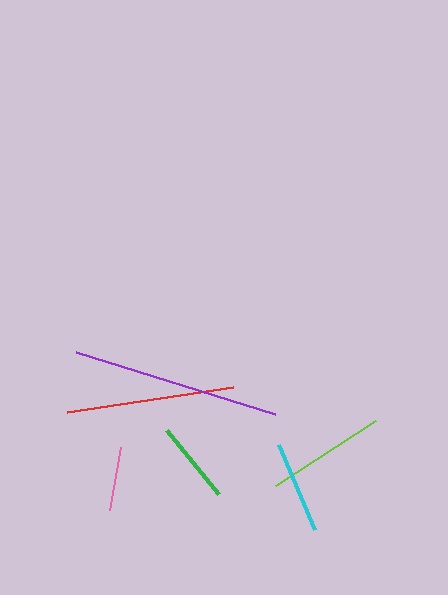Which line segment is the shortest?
The pink line is the shortest at approximately 64 pixels.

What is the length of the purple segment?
The purple segment is approximately 208 pixels long.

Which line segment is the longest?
The purple line is the longest at approximately 208 pixels.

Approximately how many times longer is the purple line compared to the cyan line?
The purple line is approximately 2.3 times the length of the cyan line.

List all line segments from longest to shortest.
From longest to shortest: purple, red, lime, cyan, green, pink.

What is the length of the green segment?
The green segment is approximately 83 pixels long.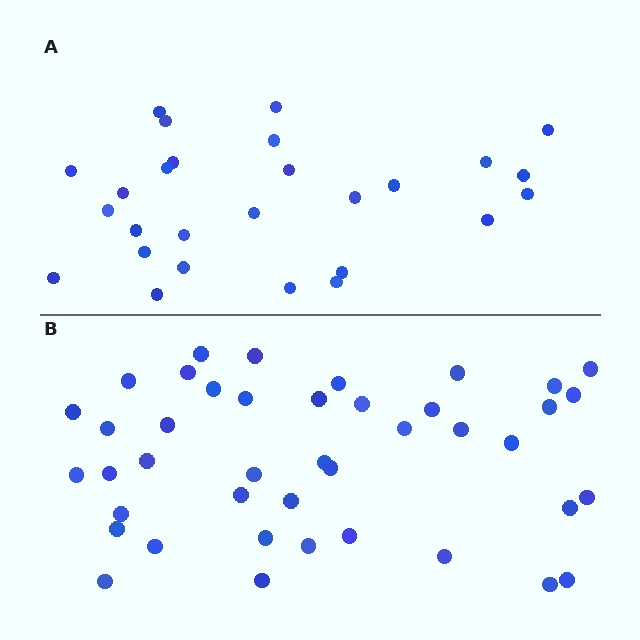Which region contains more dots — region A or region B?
Region B (the bottom region) has more dots.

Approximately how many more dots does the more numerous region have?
Region B has approximately 15 more dots than region A.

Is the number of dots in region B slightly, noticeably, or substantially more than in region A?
Region B has substantially more. The ratio is roughly 1.6 to 1.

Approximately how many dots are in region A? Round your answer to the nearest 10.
About 30 dots. (The exact count is 27, which rounds to 30.)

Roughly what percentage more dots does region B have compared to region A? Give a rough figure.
About 55% more.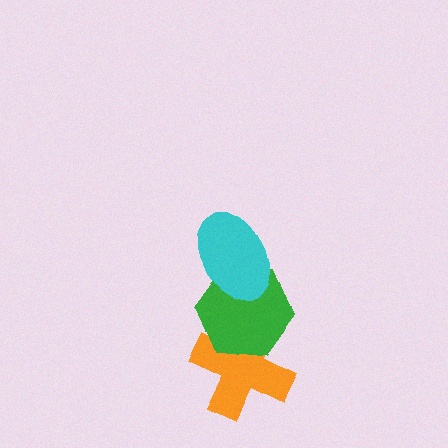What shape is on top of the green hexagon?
The cyan ellipse is on top of the green hexagon.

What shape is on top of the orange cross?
The green hexagon is on top of the orange cross.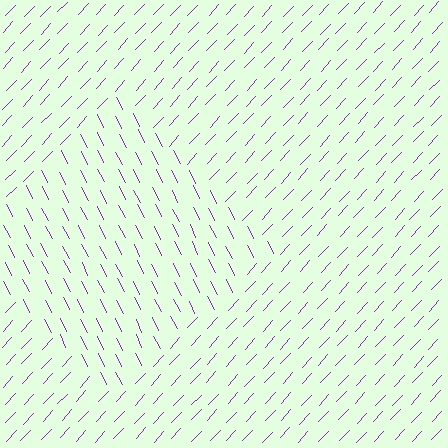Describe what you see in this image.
The image is filled with small purple line segments. A diamond region in the image has lines oriented differently from the surrounding lines, creating a visible texture boundary.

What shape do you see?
I see a diamond.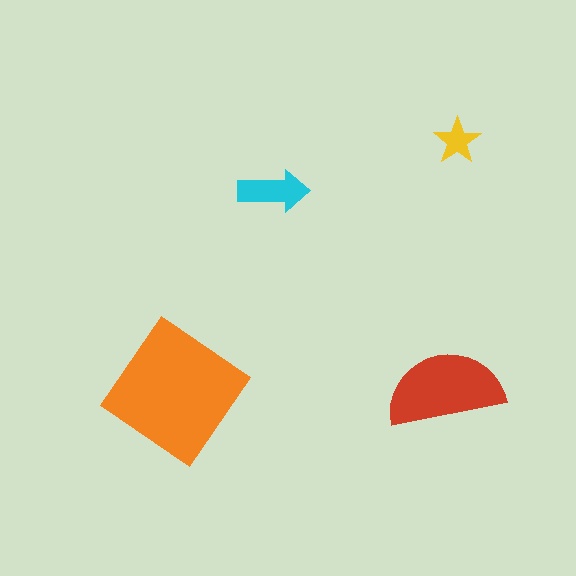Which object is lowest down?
The orange diamond is bottommost.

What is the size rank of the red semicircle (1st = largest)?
2nd.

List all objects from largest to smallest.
The orange diamond, the red semicircle, the cyan arrow, the yellow star.